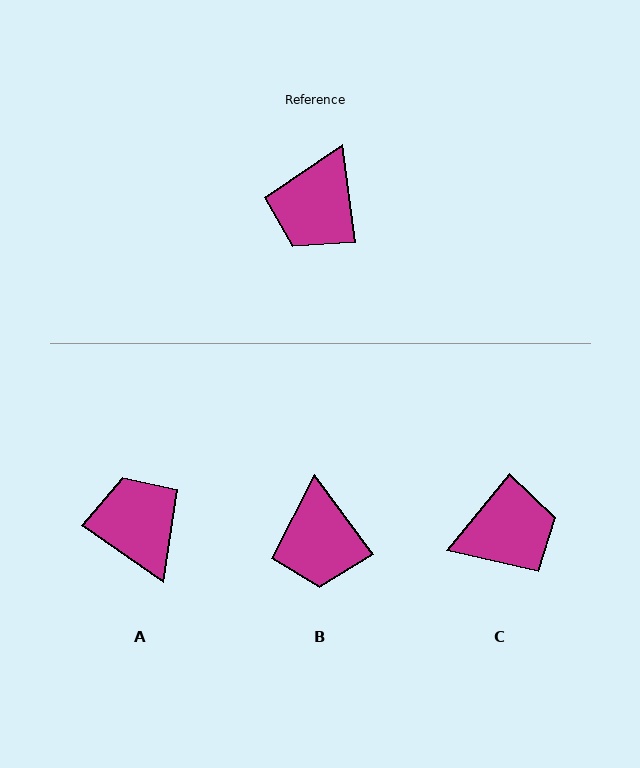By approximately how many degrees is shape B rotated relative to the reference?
Approximately 28 degrees counter-clockwise.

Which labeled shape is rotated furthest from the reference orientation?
A, about 133 degrees away.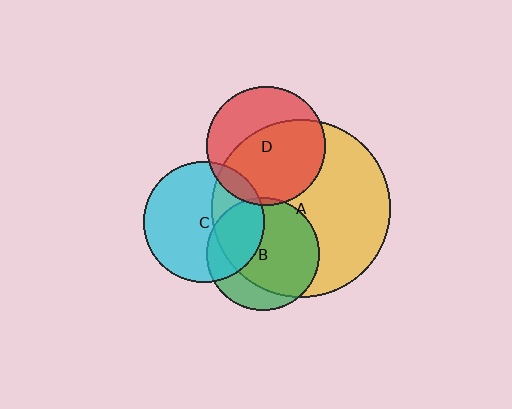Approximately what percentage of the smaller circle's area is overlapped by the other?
Approximately 35%.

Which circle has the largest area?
Circle A (yellow).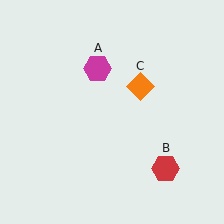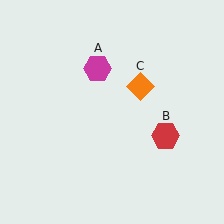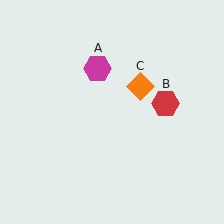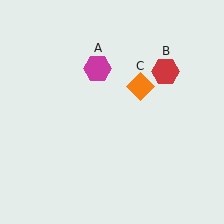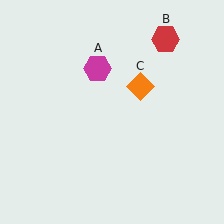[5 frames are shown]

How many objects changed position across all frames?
1 object changed position: red hexagon (object B).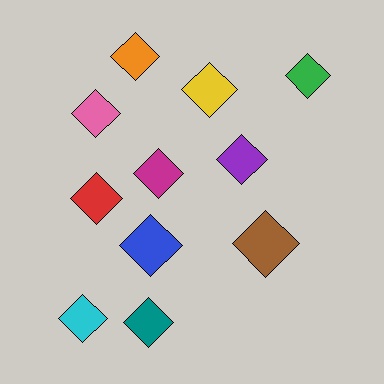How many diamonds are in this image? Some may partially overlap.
There are 11 diamonds.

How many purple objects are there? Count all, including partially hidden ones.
There is 1 purple object.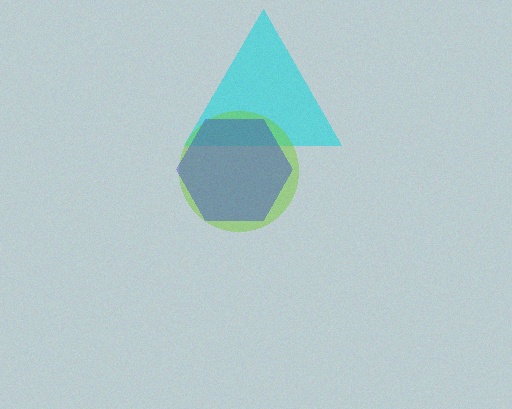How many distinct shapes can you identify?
There are 3 distinct shapes: a cyan triangle, a lime circle, a blue hexagon.